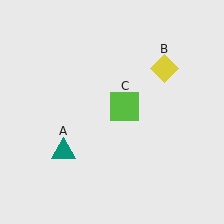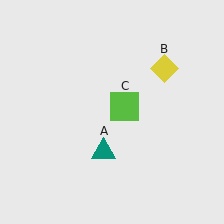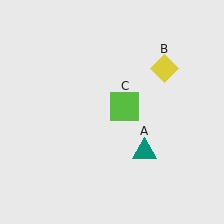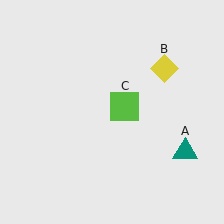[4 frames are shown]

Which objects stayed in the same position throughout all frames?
Yellow diamond (object B) and lime square (object C) remained stationary.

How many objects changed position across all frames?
1 object changed position: teal triangle (object A).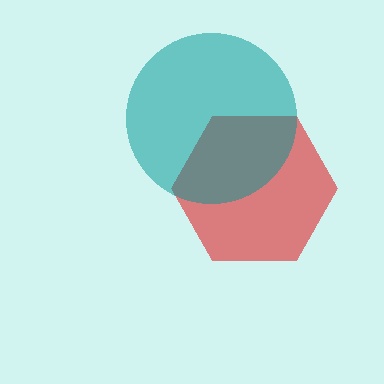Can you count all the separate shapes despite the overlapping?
Yes, there are 2 separate shapes.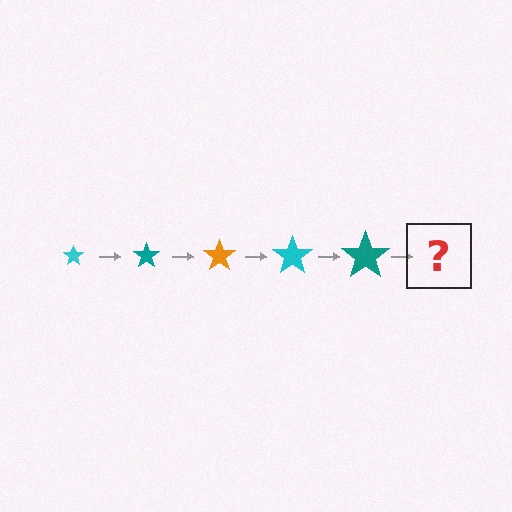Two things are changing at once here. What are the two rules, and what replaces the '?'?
The two rules are that the star grows larger each step and the color cycles through cyan, teal, and orange. The '?' should be an orange star, larger than the previous one.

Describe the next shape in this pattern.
It should be an orange star, larger than the previous one.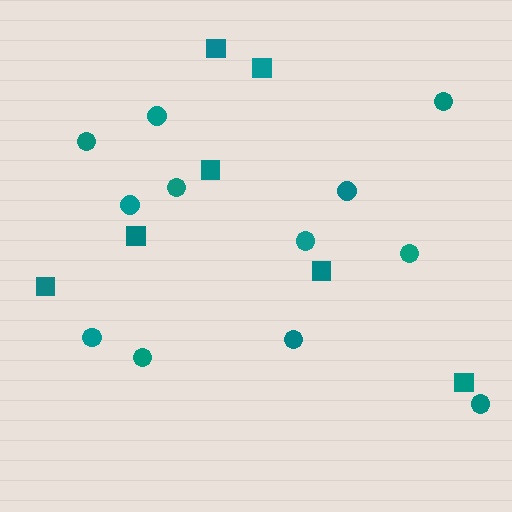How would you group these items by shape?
There are 2 groups: one group of circles (12) and one group of squares (7).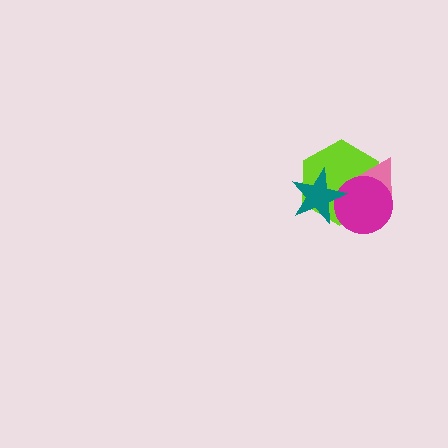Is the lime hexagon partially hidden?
Yes, it is partially covered by another shape.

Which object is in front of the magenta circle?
The teal star is in front of the magenta circle.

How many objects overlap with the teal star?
2 objects overlap with the teal star.